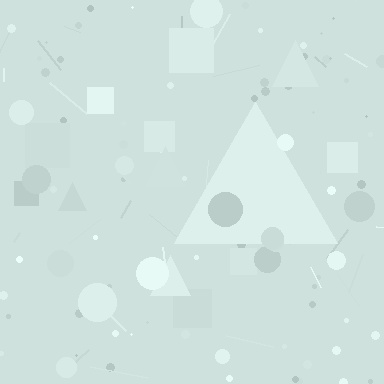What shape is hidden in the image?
A triangle is hidden in the image.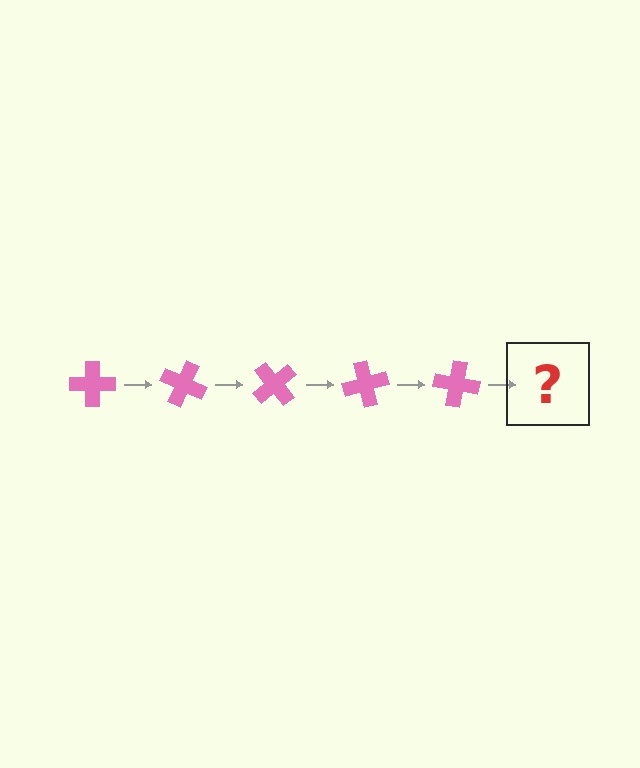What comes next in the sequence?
The next element should be a pink cross rotated 125 degrees.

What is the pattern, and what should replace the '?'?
The pattern is that the cross rotates 25 degrees each step. The '?' should be a pink cross rotated 125 degrees.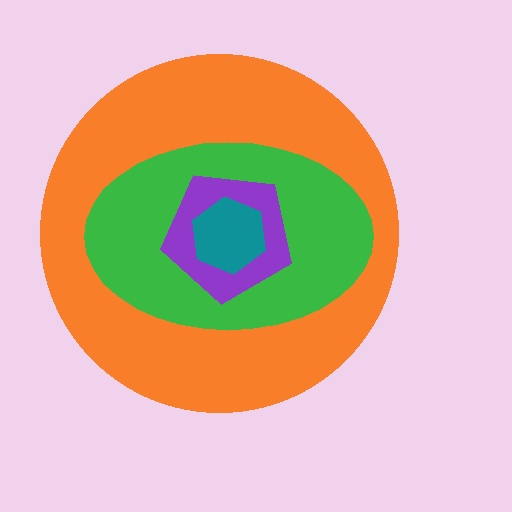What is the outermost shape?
The orange circle.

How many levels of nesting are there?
4.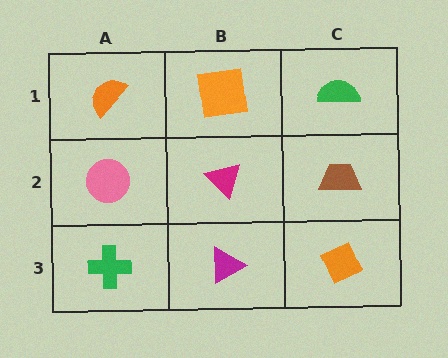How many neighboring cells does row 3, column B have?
3.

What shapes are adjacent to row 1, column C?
A brown trapezoid (row 2, column C), an orange square (row 1, column B).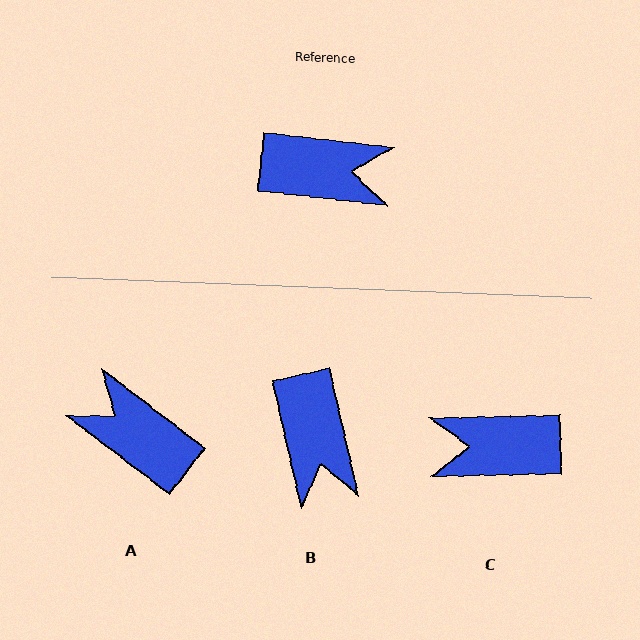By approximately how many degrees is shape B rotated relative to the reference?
Approximately 71 degrees clockwise.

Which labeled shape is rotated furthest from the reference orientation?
C, about 172 degrees away.